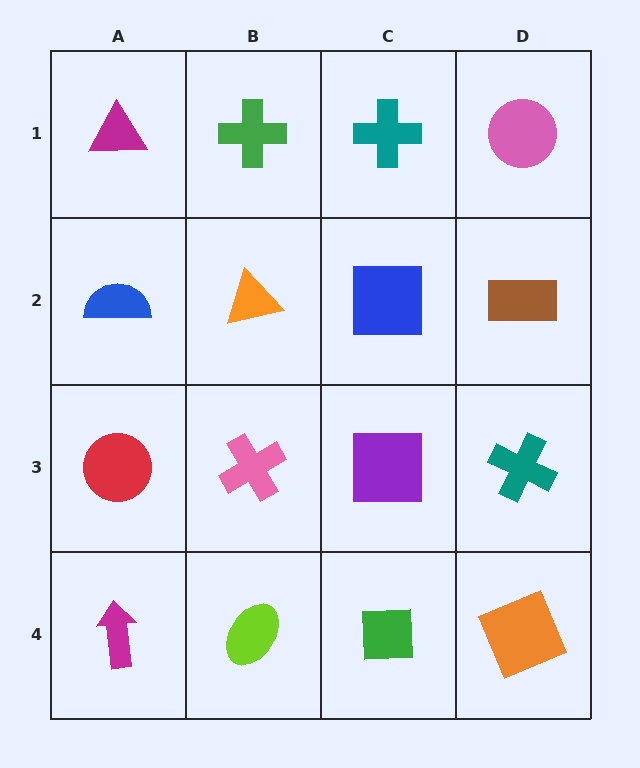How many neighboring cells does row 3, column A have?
3.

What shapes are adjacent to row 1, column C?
A blue square (row 2, column C), a green cross (row 1, column B), a pink circle (row 1, column D).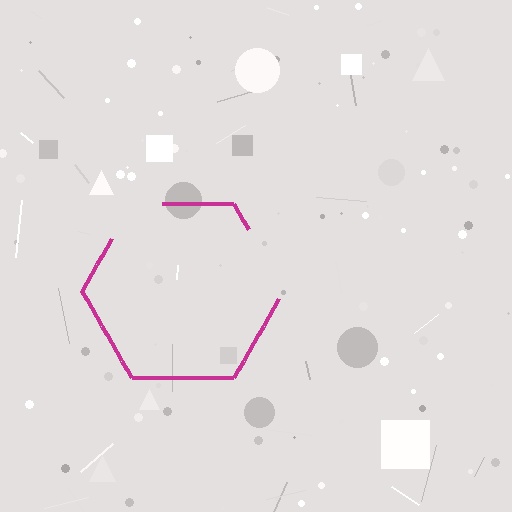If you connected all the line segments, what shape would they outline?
They would outline a hexagon.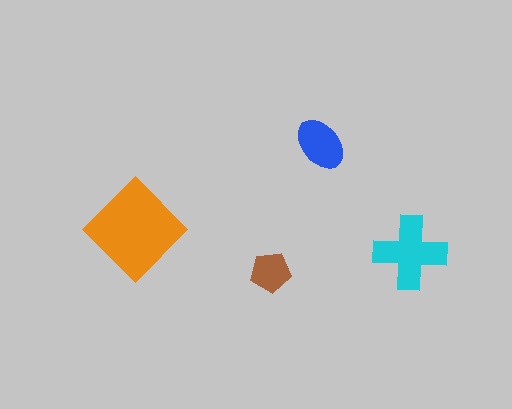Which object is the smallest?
The brown pentagon.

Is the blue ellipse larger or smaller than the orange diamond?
Smaller.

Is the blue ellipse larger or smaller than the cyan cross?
Smaller.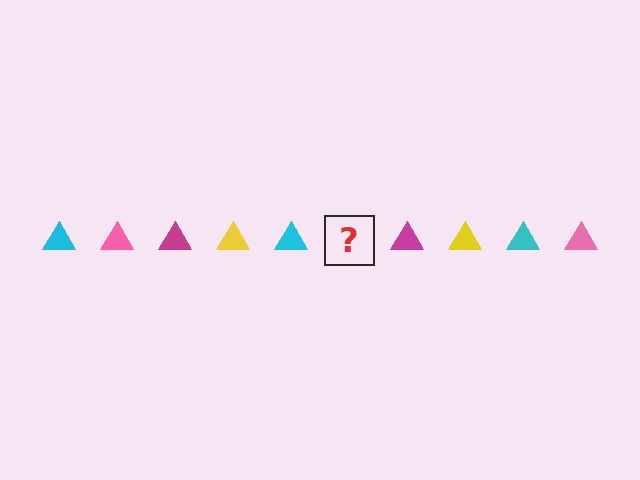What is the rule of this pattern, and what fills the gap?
The rule is that the pattern cycles through cyan, pink, magenta, yellow triangles. The gap should be filled with a pink triangle.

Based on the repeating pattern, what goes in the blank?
The blank should be a pink triangle.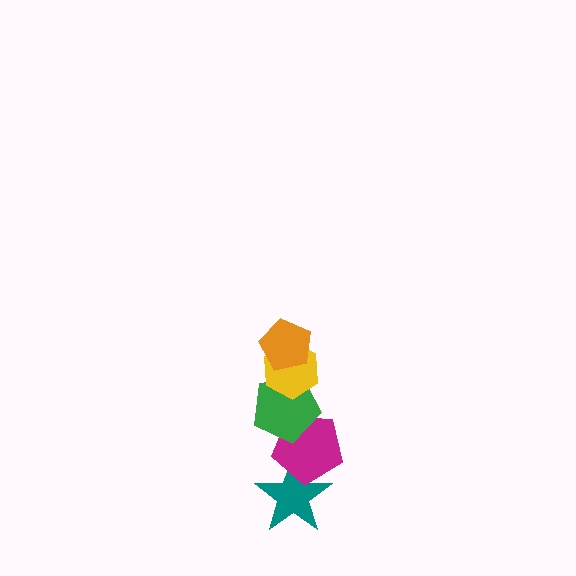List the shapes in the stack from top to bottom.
From top to bottom: the orange pentagon, the yellow hexagon, the green pentagon, the magenta pentagon, the teal star.